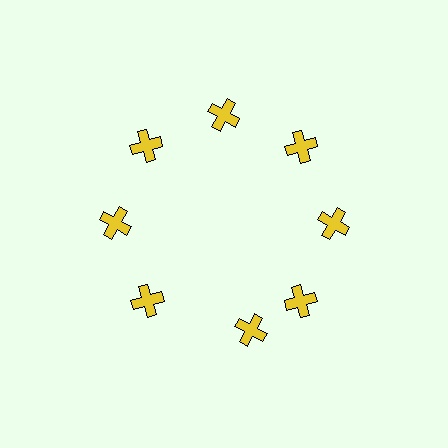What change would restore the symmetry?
The symmetry would be restored by rotating it back into even spacing with its neighbors so that all 8 crosses sit at equal angles and equal distance from the center.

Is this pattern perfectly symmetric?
No. The 8 yellow crosses are arranged in a ring, but one element near the 6 o'clock position is rotated out of alignment along the ring, breaking the 8-fold rotational symmetry.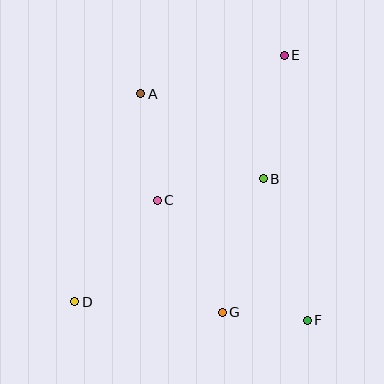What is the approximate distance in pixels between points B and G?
The distance between B and G is approximately 140 pixels.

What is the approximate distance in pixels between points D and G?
The distance between D and G is approximately 148 pixels.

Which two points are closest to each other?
Points F and G are closest to each other.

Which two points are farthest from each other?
Points D and E are farthest from each other.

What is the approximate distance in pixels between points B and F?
The distance between B and F is approximately 148 pixels.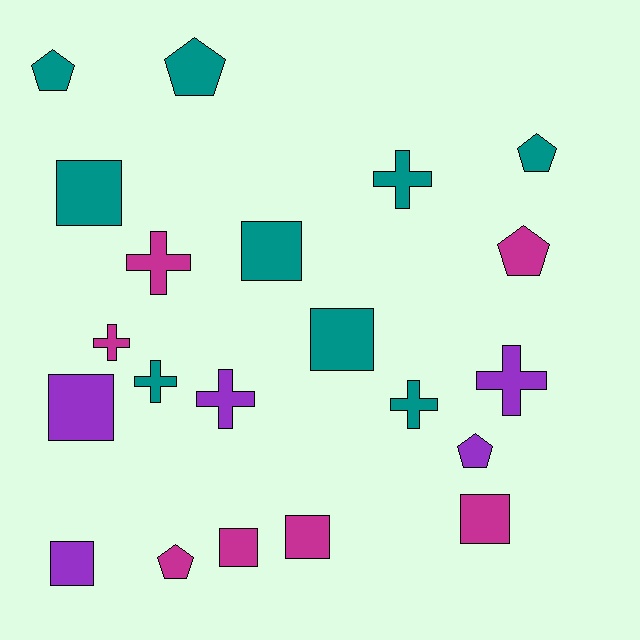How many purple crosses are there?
There are 2 purple crosses.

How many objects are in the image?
There are 21 objects.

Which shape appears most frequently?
Square, with 8 objects.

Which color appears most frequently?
Teal, with 9 objects.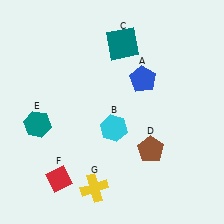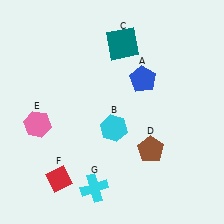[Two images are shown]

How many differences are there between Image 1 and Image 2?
There are 2 differences between the two images.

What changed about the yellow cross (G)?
In Image 1, G is yellow. In Image 2, it changed to cyan.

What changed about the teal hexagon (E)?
In Image 1, E is teal. In Image 2, it changed to pink.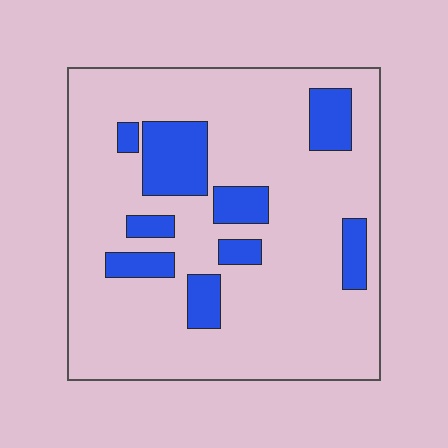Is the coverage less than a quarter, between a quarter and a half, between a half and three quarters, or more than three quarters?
Less than a quarter.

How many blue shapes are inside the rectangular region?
9.